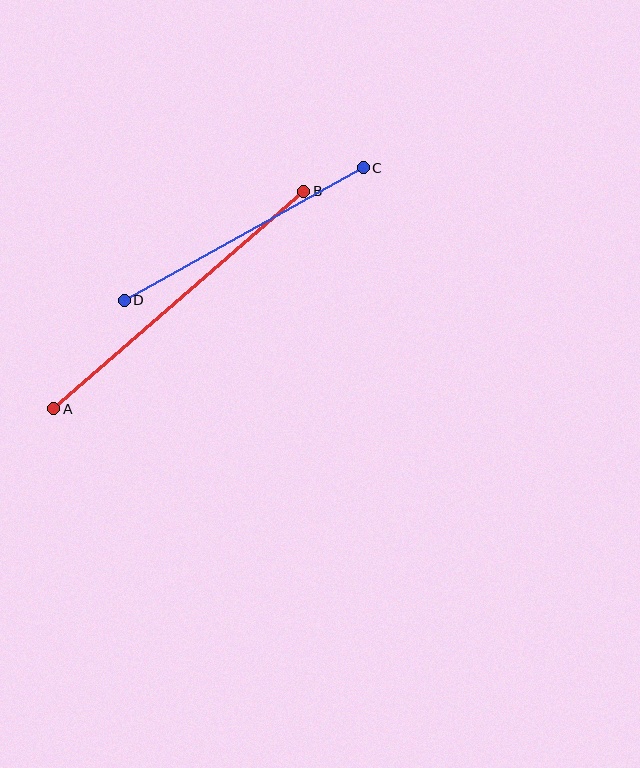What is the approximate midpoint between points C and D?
The midpoint is at approximately (244, 234) pixels.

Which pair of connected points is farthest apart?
Points A and B are farthest apart.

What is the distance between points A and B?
The distance is approximately 332 pixels.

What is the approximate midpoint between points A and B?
The midpoint is at approximately (179, 300) pixels.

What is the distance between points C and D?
The distance is approximately 273 pixels.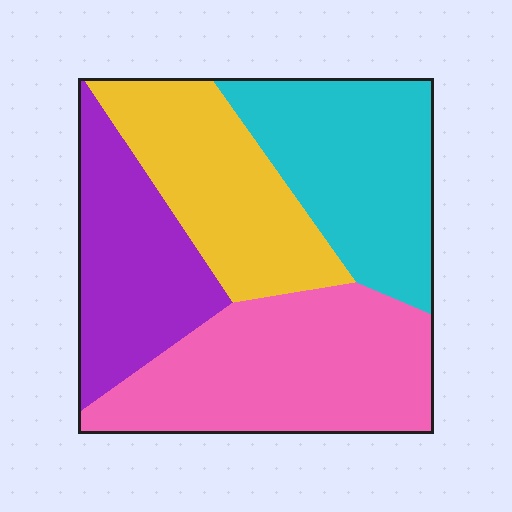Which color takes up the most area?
Pink, at roughly 30%.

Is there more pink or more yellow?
Pink.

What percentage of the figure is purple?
Purple takes up about one fifth (1/5) of the figure.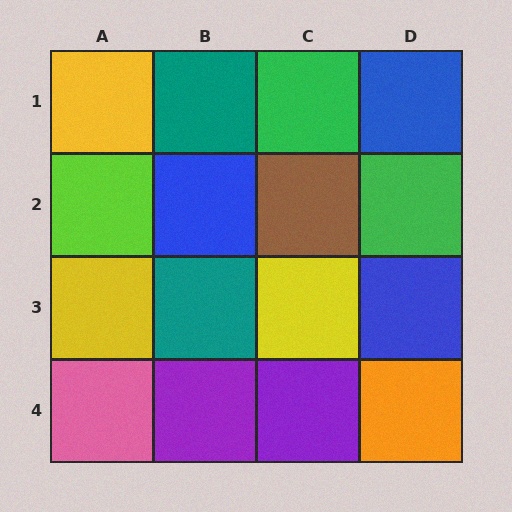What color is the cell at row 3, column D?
Blue.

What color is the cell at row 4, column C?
Purple.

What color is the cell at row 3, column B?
Teal.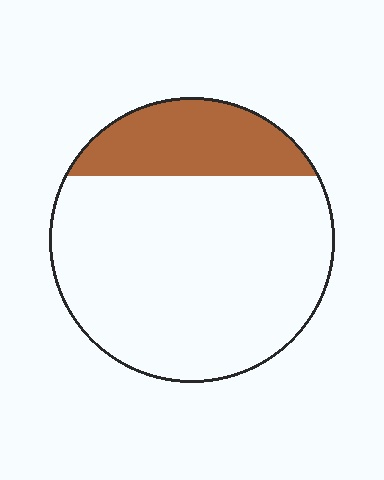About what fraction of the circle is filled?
About one fifth (1/5).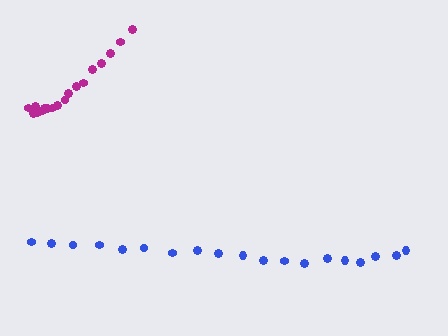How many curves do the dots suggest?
There are 2 distinct paths.